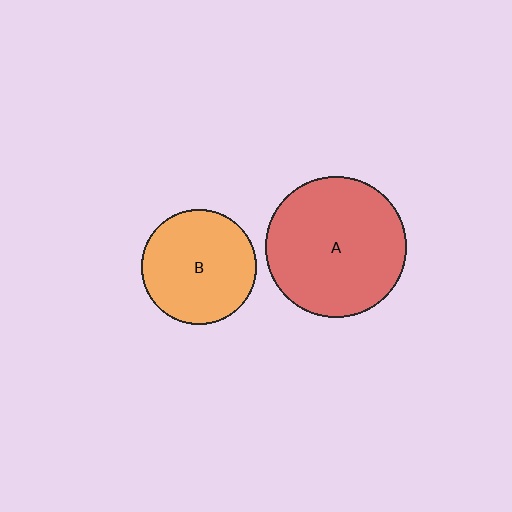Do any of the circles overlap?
No, none of the circles overlap.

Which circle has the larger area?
Circle A (red).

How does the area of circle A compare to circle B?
Approximately 1.5 times.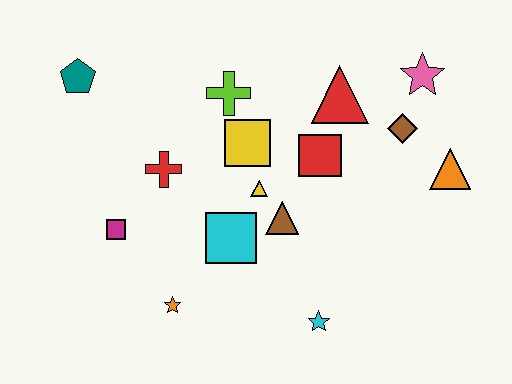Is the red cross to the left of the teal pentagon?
No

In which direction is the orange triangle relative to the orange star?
The orange triangle is to the right of the orange star.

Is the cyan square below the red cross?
Yes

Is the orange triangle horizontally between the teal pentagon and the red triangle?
No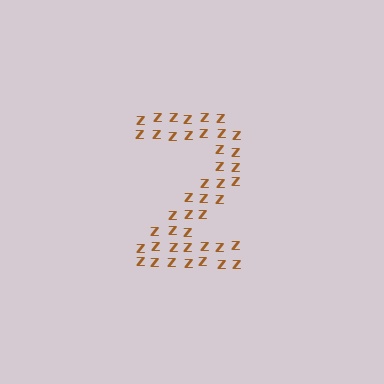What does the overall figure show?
The overall figure shows the digit 2.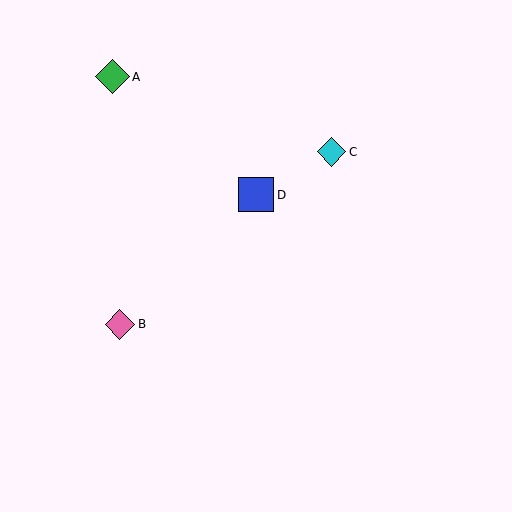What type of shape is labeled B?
Shape B is a pink diamond.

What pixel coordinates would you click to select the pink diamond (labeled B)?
Click at (120, 324) to select the pink diamond B.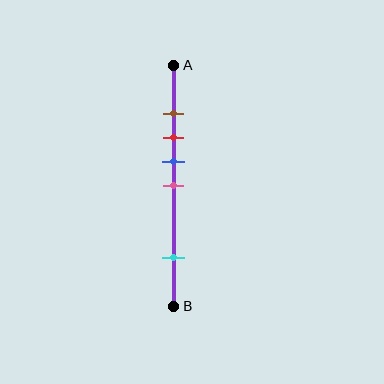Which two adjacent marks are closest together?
The brown and red marks are the closest adjacent pair.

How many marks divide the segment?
There are 5 marks dividing the segment.